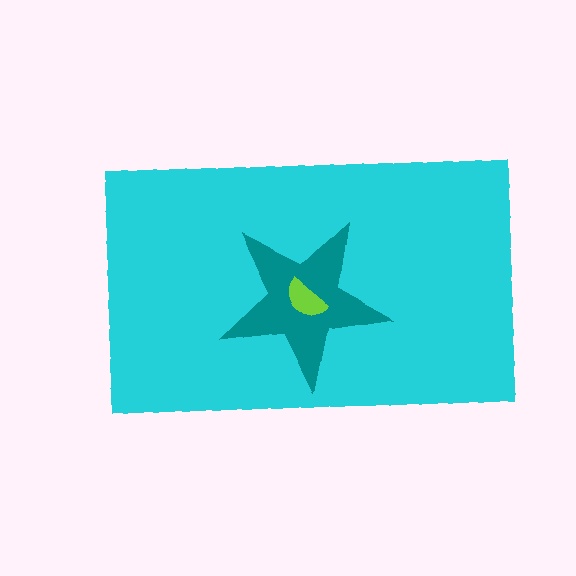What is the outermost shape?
The cyan rectangle.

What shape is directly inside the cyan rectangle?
The teal star.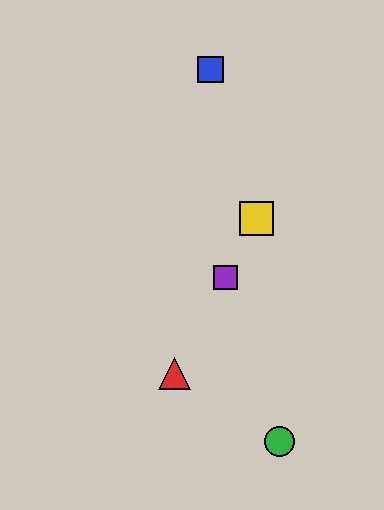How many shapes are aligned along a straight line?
3 shapes (the red triangle, the yellow square, the purple square) are aligned along a straight line.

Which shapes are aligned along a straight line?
The red triangle, the yellow square, the purple square are aligned along a straight line.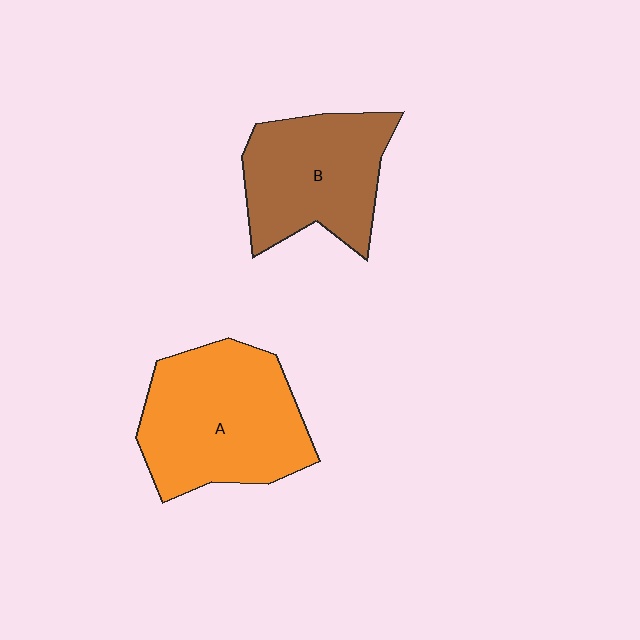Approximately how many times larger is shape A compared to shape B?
Approximately 1.2 times.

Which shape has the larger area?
Shape A (orange).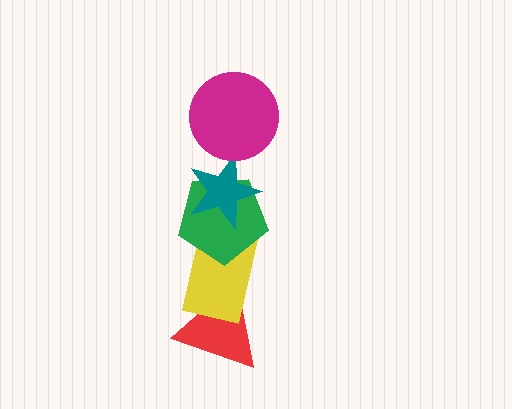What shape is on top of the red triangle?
The yellow rectangle is on top of the red triangle.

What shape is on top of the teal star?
The magenta circle is on top of the teal star.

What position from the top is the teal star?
The teal star is 2nd from the top.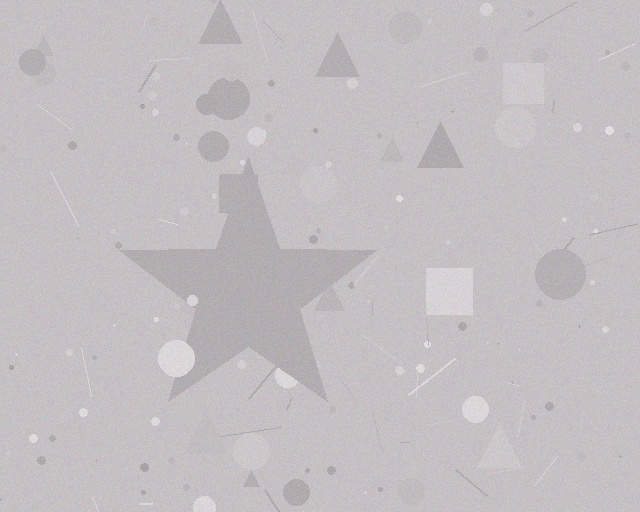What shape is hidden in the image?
A star is hidden in the image.